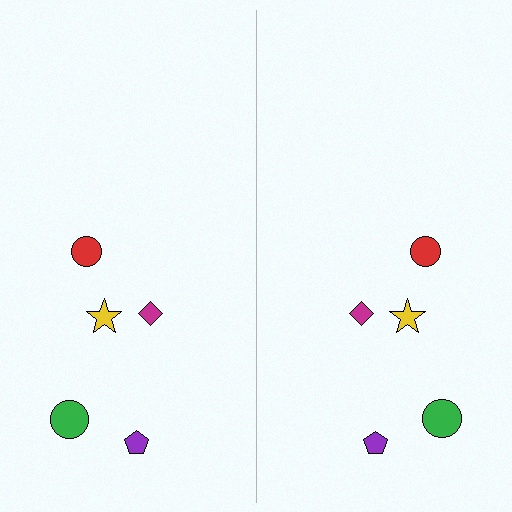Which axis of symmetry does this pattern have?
The pattern has a vertical axis of symmetry running through the center of the image.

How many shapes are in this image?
There are 10 shapes in this image.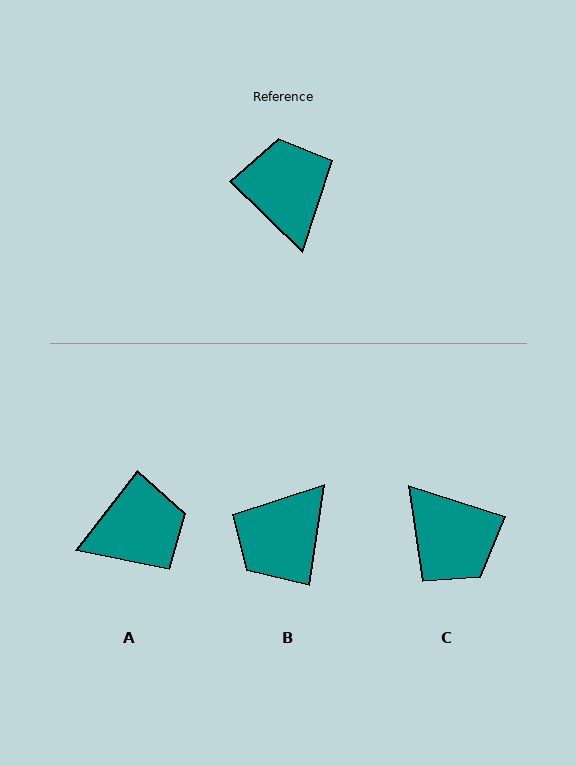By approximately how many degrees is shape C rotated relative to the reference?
Approximately 153 degrees clockwise.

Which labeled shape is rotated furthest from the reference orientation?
C, about 153 degrees away.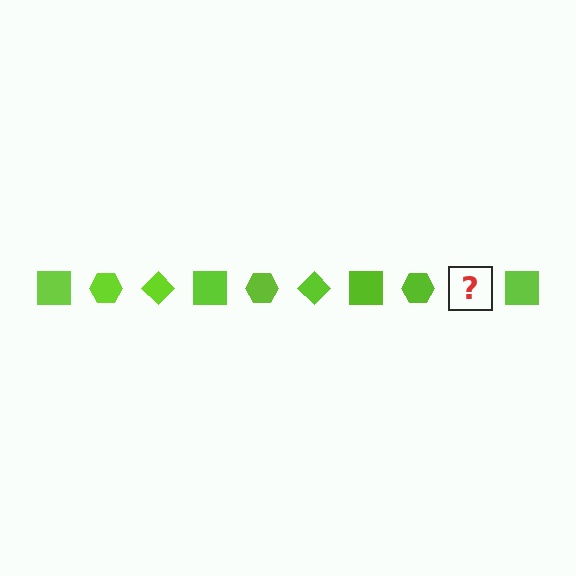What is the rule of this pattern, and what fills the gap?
The rule is that the pattern cycles through square, hexagon, diamond shapes in lime. The gap should be filled with a lime diamond.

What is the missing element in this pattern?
The missing element is a lime diamond.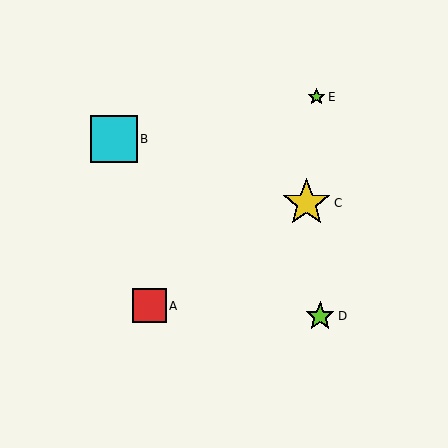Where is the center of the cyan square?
The center of the cyan square is at (114, 139).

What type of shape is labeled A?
Shape A is a red square.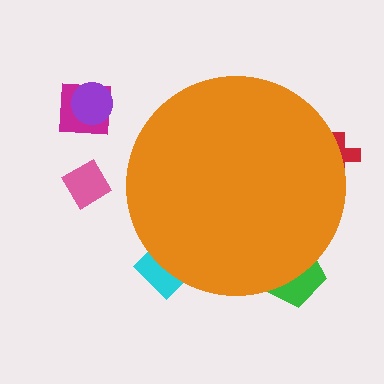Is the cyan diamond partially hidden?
Yes, the cyan diamond is partially hidden behind the orange circle.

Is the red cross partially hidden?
Yes, the red cross is partially hidden behind the orange circle.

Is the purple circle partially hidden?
No, the purple circle is fully visible.